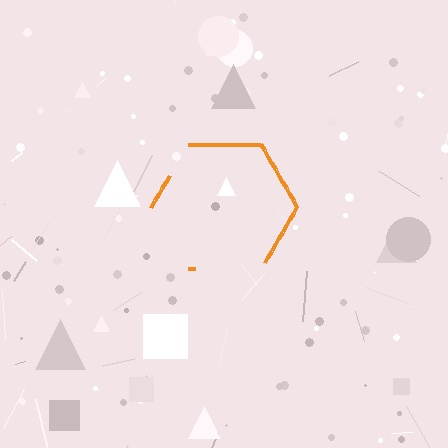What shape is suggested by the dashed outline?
The dashed outline suggests a hexagon.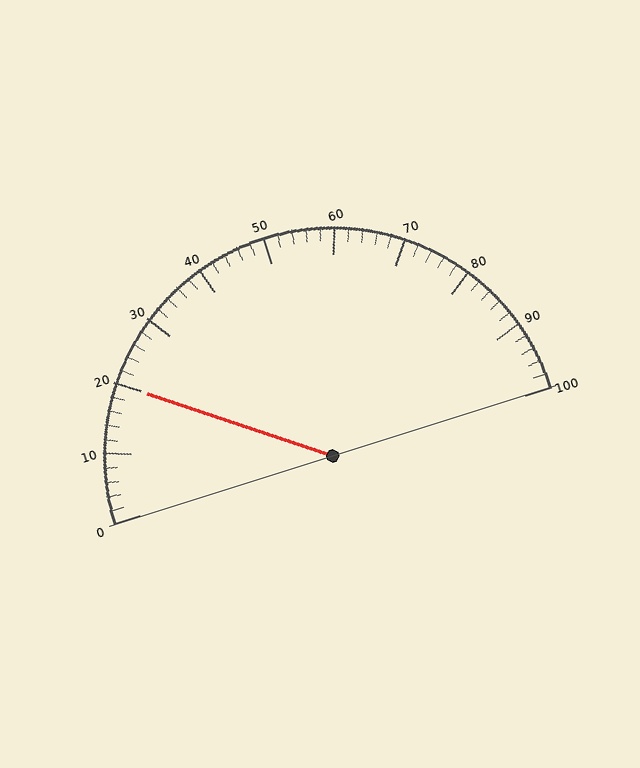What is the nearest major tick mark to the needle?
The nearest major tick mark is 20.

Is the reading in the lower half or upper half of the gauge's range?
The reading is in the lower half of the range (0 to 100).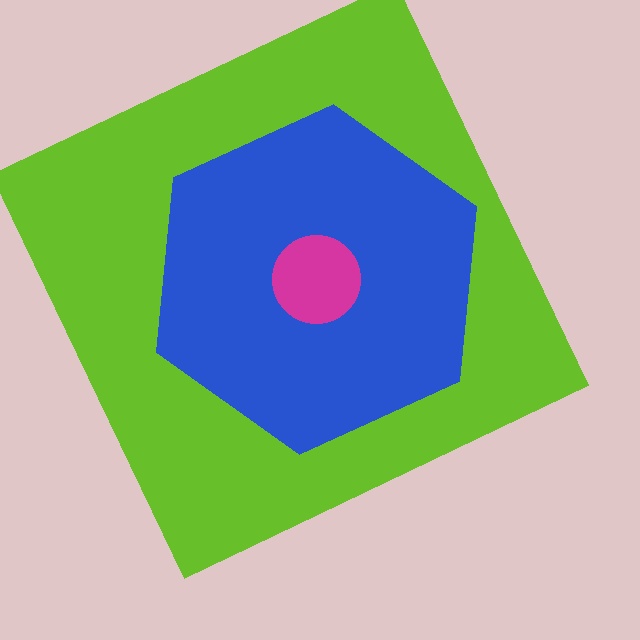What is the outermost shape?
The lime square.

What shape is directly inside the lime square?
The blue hexagon.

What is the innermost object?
The magenta circle.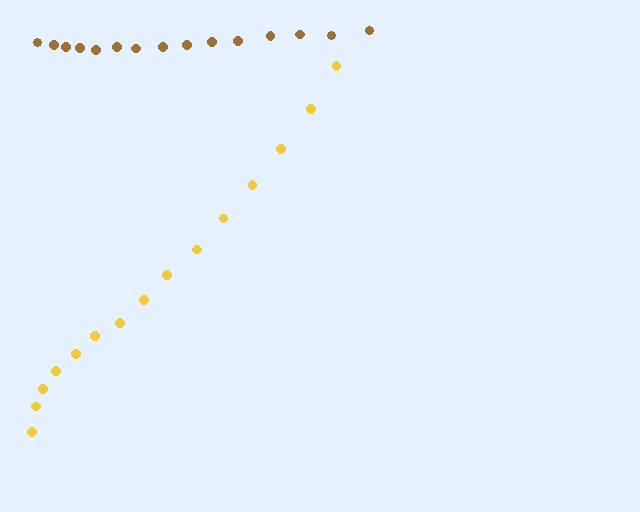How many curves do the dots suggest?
There are 2 distinct paths.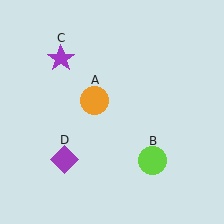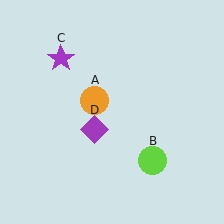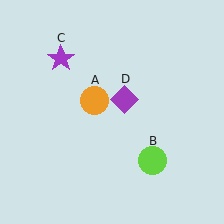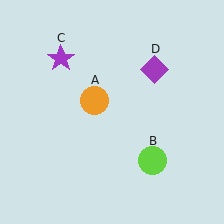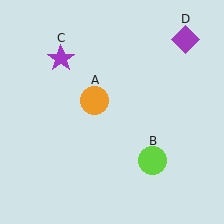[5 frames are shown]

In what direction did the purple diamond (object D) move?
The purple diamond (object D) moved up and to the right.